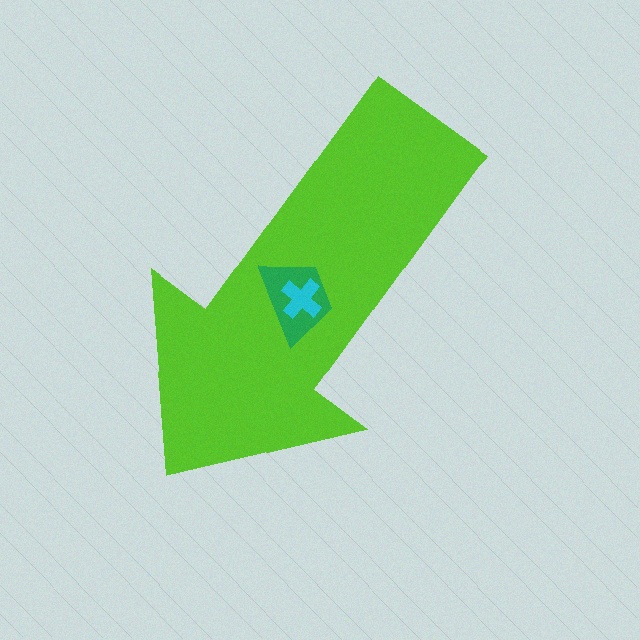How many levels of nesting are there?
3.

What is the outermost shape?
The lime arrow.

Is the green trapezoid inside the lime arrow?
Yes.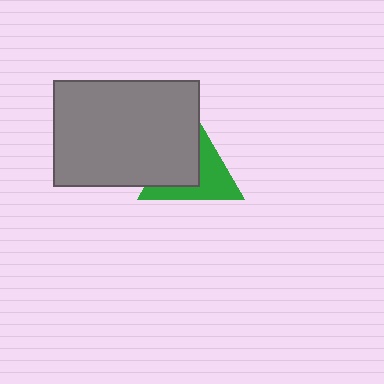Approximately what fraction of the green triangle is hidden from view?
Roughly 51% of the green triangle is hidden behind the gray rectangle.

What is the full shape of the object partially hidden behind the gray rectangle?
The partially hidden object is a green triangle.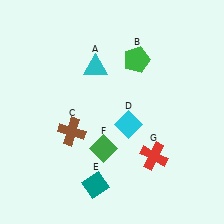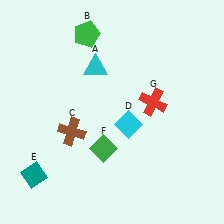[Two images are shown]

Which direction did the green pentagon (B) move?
The green pentagon (B) moved left.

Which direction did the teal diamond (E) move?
The teal diamond (E) moved left.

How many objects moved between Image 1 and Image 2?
3 objects moved between the two images.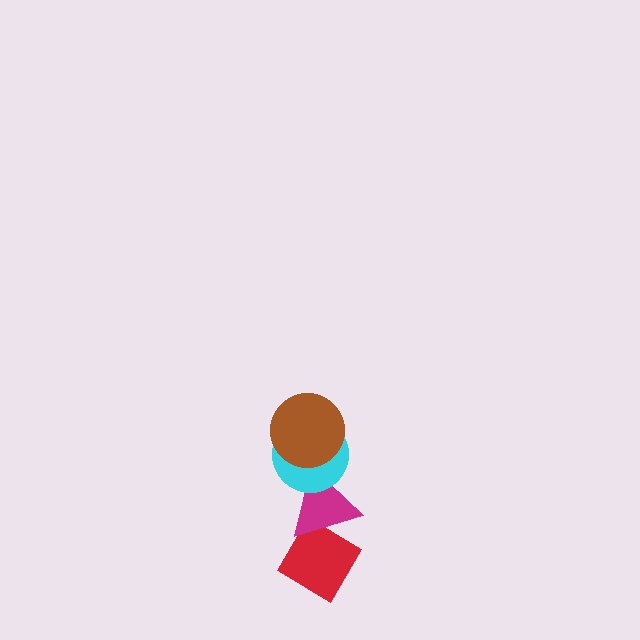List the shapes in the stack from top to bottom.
From top to bottom: the brown circle, the cyan circle, the magenta triangle, the red diamond.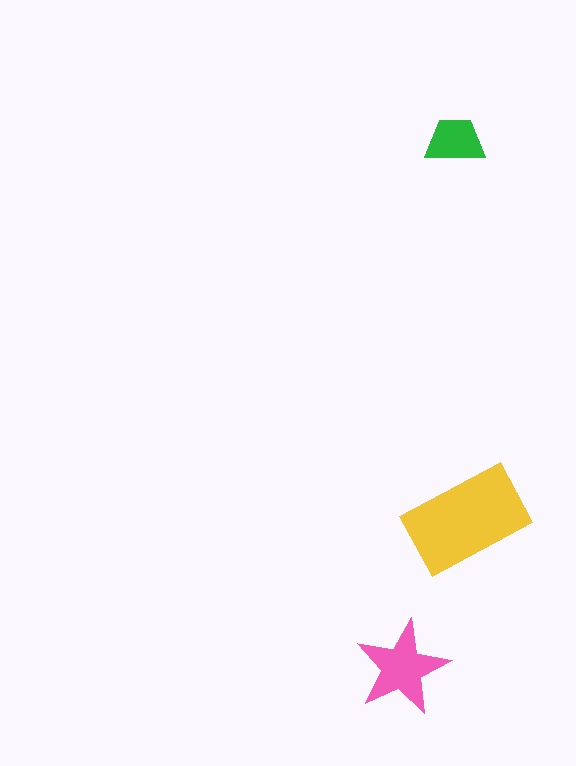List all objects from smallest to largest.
The green trapezoid, the pink star, the yellow rectangle.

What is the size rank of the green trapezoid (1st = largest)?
3rd.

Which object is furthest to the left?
The pink star is leftmost.